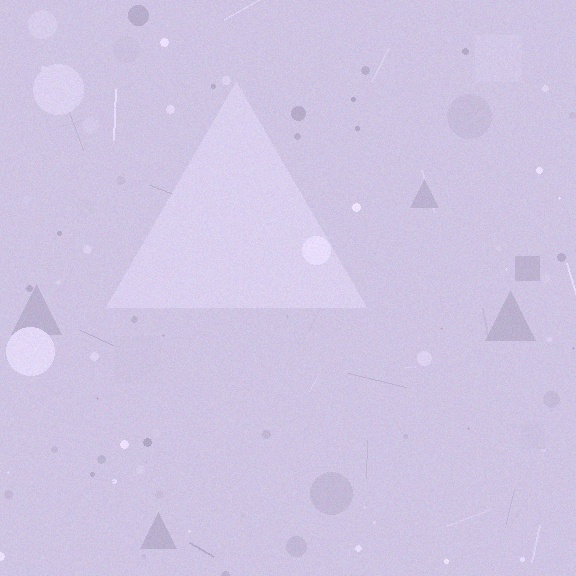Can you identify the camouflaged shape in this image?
The camouflaged shape is a triangle.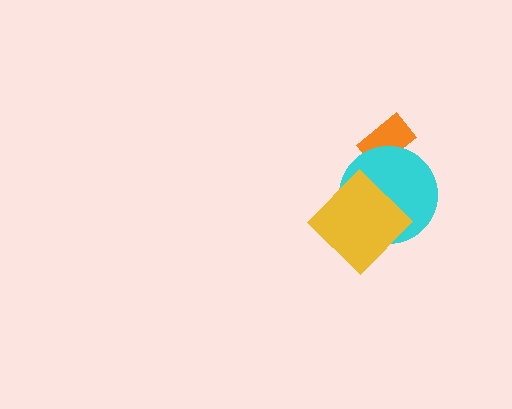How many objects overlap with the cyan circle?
2 objects overlap with the cyan circle.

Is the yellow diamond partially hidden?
No, no other shape covers it.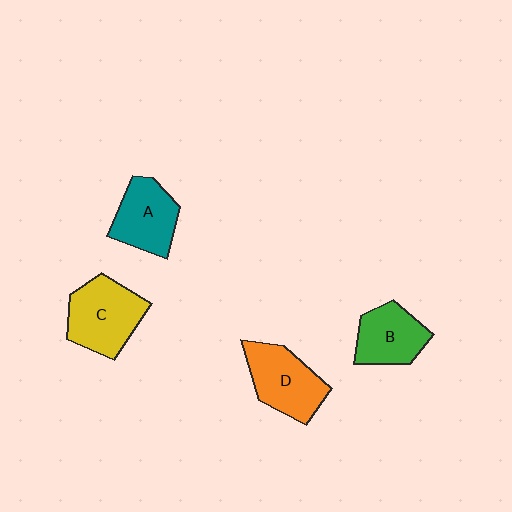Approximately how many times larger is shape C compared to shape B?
Approximately 1.3 times.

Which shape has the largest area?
Shape C (yellow).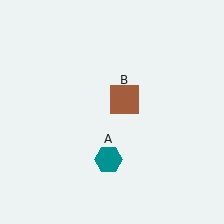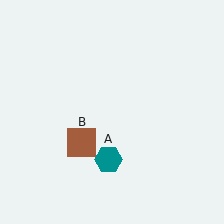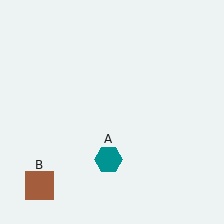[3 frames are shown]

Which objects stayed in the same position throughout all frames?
Teal hexagon (object A) remained stationary.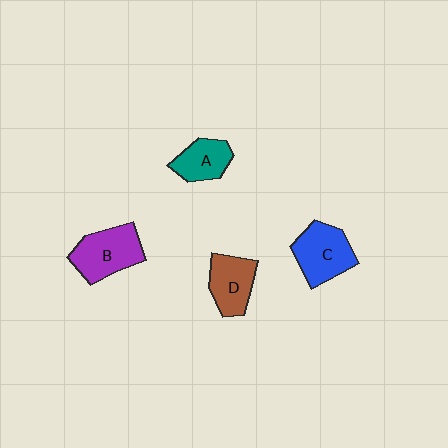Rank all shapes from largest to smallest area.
From largest to smallest: B (purple), C (blue), D (brown), A (teal).